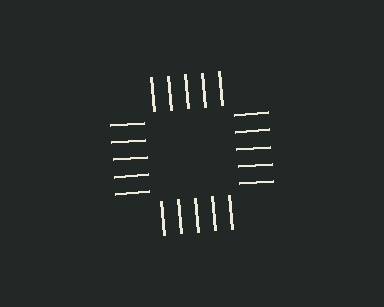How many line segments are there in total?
20 — 5 along each of the 4 edges.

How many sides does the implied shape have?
4 sides — the line-ends trace a square.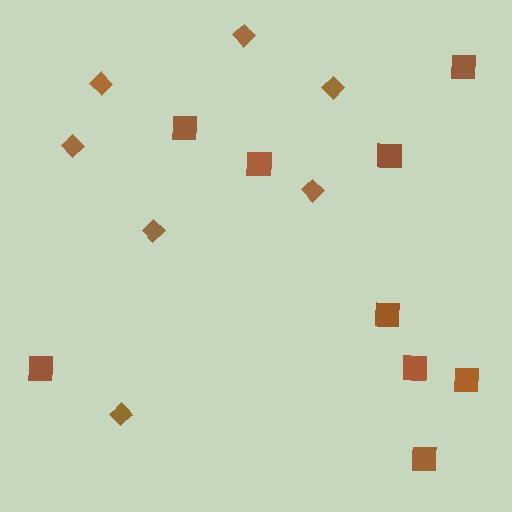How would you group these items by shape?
There are 2 groups: one group of squares (9) and one group of diamonds (7).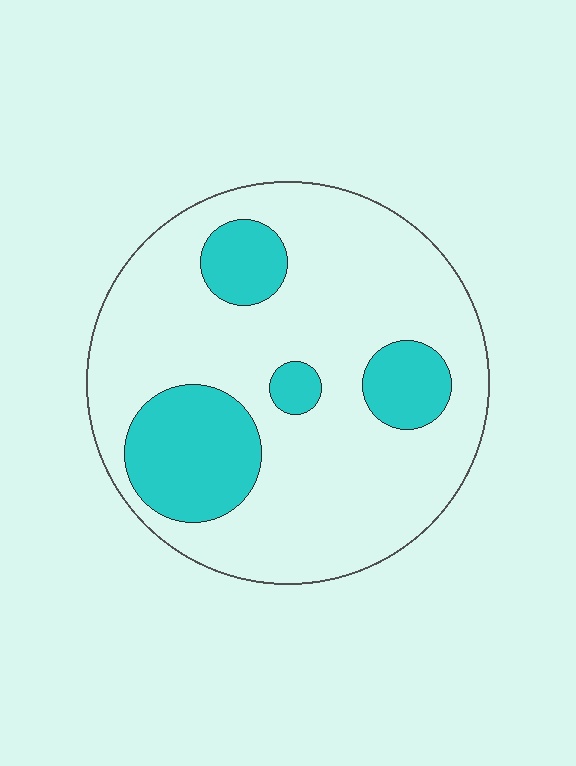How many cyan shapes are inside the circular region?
4.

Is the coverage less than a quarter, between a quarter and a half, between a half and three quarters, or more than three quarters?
Less than a quarter.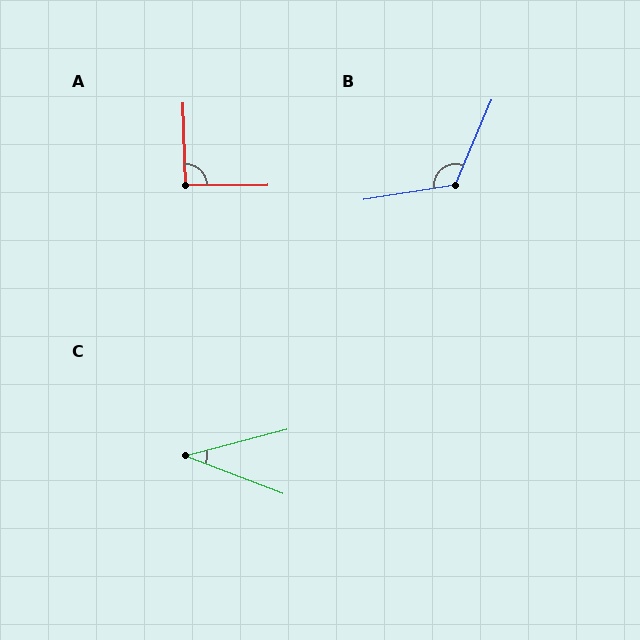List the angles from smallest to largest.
C (36°), A (91°), B (122°).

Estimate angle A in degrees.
Approximately 91 degrees.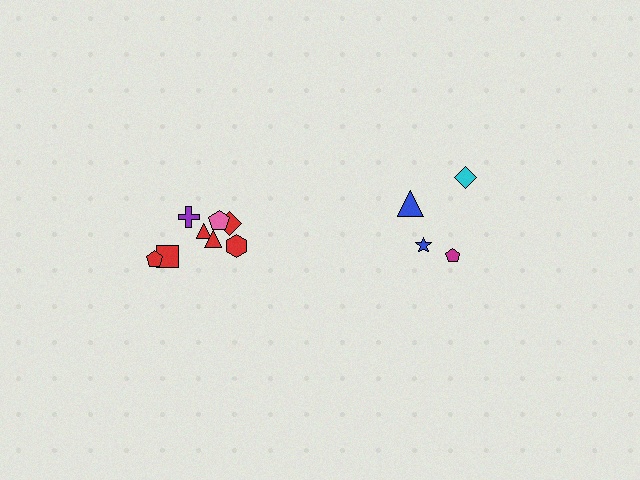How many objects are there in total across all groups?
There are 12 objects.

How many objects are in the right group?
There are 4 objects.